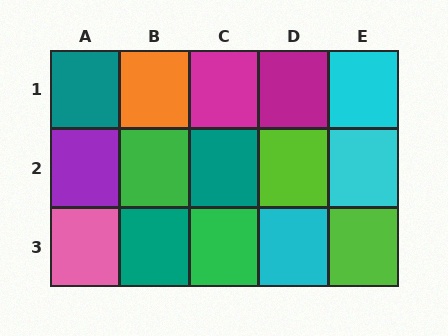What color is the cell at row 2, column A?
Purple.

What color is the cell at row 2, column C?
Teal.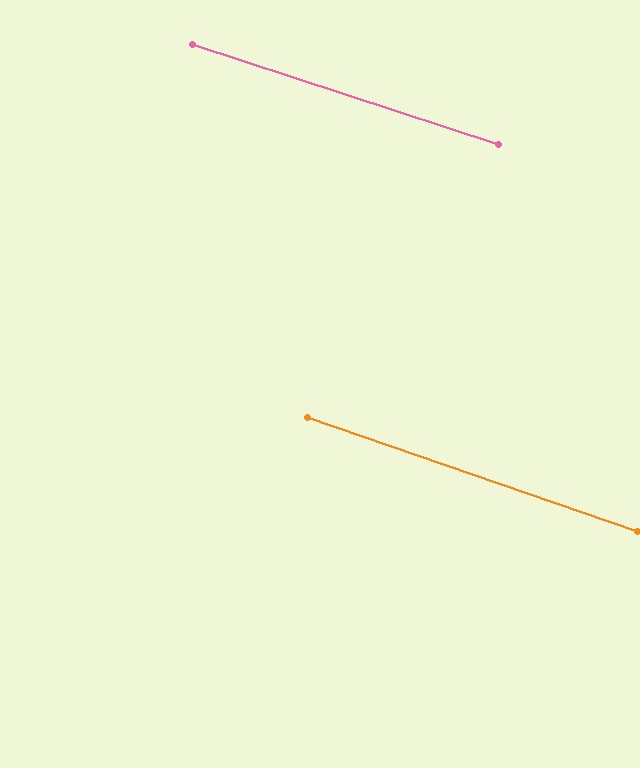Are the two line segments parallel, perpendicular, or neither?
Parallel — their directions differ by only 0.9°.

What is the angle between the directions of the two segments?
Approximately 1 degree.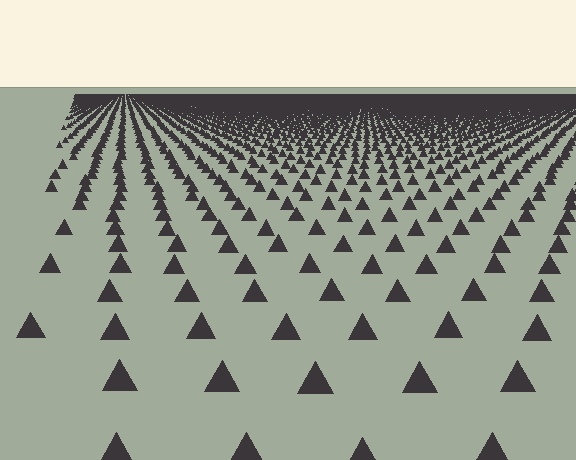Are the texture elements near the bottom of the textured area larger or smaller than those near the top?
Larger. Near the bottom, elements are closer to the viewer and appear at a bigger on-screen size.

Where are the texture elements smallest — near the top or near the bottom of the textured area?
Near the top.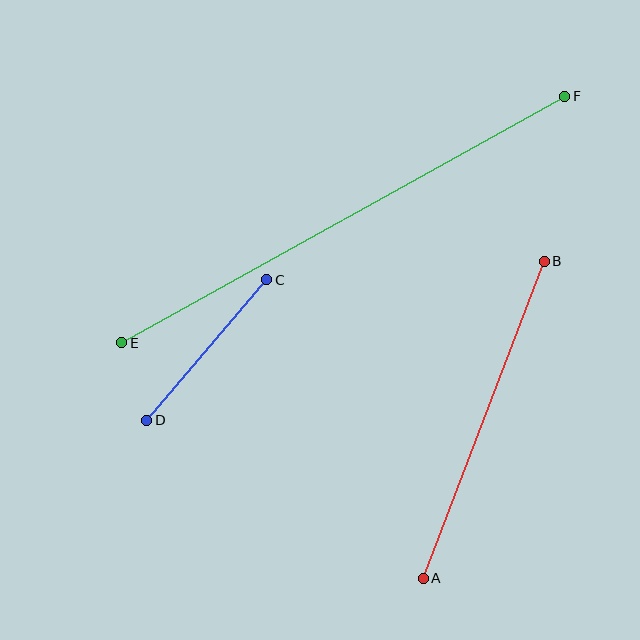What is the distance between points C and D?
The distance is approximately 185 pixels.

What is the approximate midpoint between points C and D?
The midpoint is at approximately (207, 350) pixels.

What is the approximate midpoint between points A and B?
The midpoint is at approximately (484, 420) pixels.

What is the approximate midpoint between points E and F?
The midpoint is at approximately (343, 219) pixels.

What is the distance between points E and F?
The distance is approximately 507 pixels.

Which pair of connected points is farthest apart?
Points E and F are farthest apart.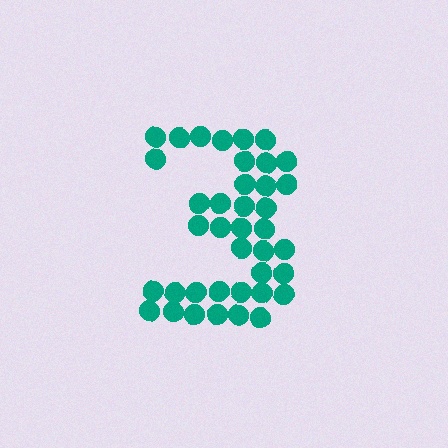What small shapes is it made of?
It is made of small circles.